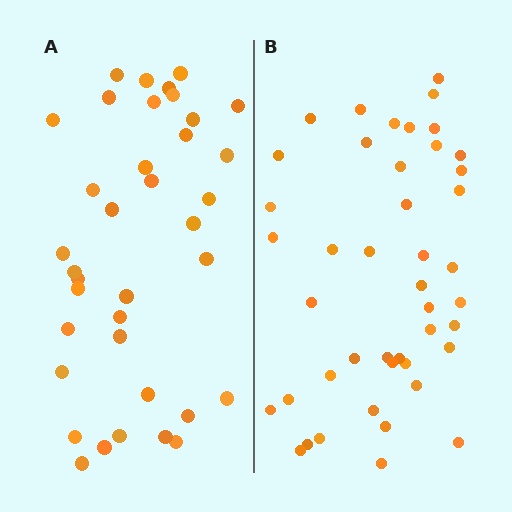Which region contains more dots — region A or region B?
Region B (the right region) has more dots.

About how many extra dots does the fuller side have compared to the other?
Region B has roughly 8 or so more dots than region A.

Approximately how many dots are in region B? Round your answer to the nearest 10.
About 40 dots. (The exact count is 44, which rounds to 40.)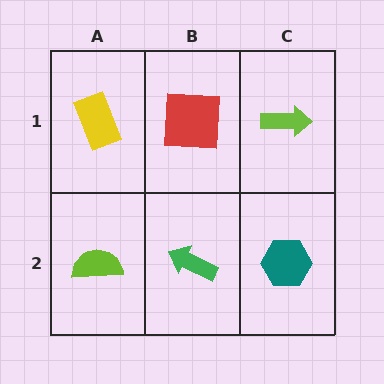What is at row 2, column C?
A teal hexagon.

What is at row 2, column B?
A green arrow.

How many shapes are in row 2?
3 shapes.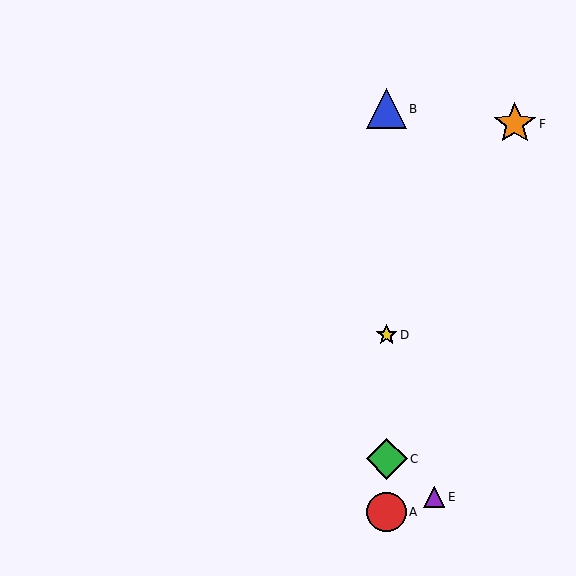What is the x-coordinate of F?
Object F is at x≈515.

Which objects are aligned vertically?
Objects A, B, C, D are aligned vertically.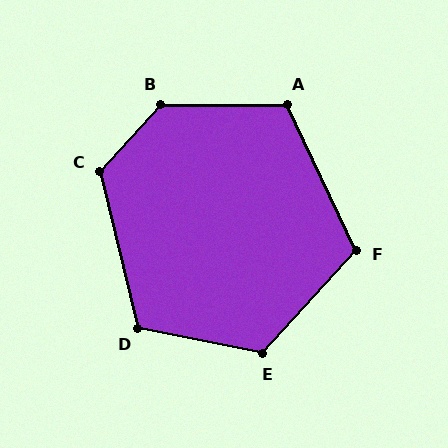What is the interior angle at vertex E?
Approximately 121 degrees (obtuse).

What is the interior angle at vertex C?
Approximately 124 degrees (obtuse).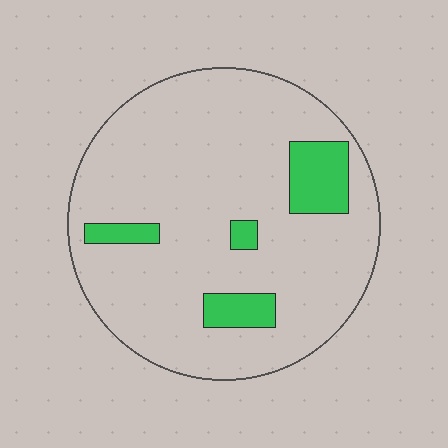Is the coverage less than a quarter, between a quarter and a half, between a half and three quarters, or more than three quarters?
Less than a quarter.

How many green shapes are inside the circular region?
4.